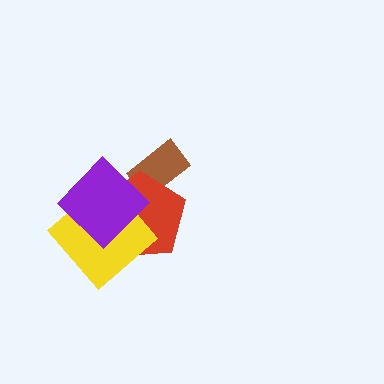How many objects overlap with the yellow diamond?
2 objects overlap with the yellow diamond.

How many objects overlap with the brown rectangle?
1 object overlaps with the brown rectangle.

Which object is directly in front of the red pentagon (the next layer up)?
The yellow diamond is directly in front of the red pentagon.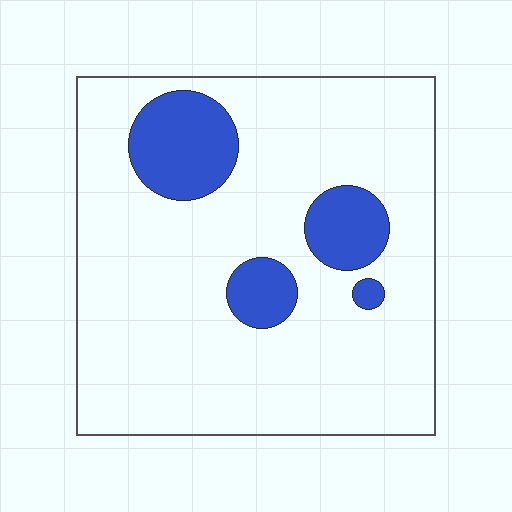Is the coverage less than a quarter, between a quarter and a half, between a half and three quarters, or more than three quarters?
Less than a quarter.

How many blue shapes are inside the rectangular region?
4.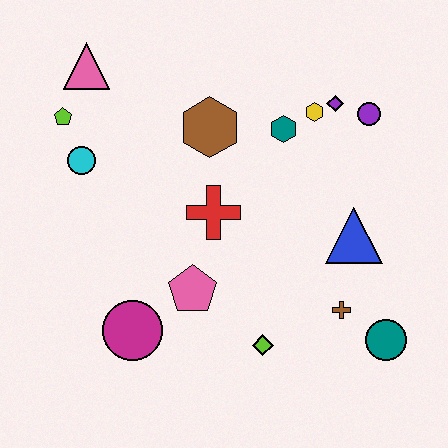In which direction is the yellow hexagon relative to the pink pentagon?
The yellow hexagon is above the pink pentagon.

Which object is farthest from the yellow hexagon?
The magenta circle is farthest from the yellow hexagon.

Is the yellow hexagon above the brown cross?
Yes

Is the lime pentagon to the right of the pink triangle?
No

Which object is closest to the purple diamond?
The yellow hexagon is closest to the purple diamond.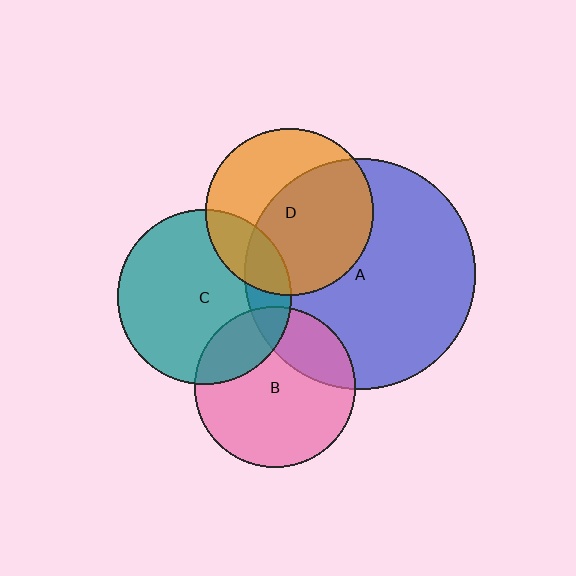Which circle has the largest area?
Circle A (blue).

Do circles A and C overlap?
Yes.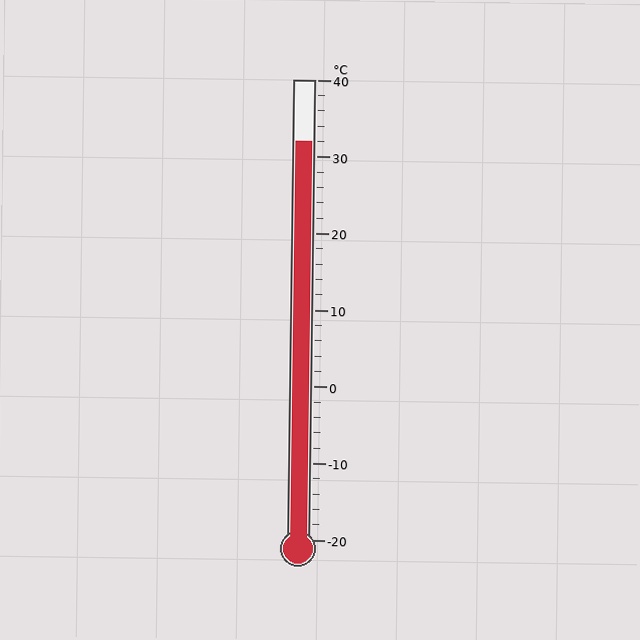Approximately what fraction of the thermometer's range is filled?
The thermometer is filled to approximately 85% of its range.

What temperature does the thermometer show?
The thermometer shows approximately 32°C.